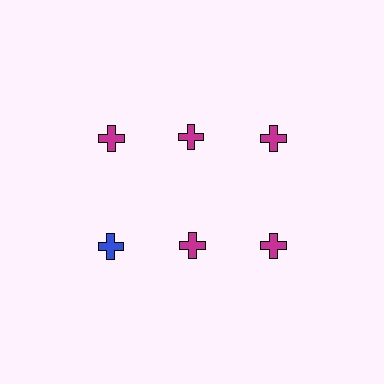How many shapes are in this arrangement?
There are 6 shapes arranged in a grid pattern.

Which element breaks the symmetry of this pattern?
The blue cross in the second row, leftmost column breaks the symmetry. All other shapes are magenta crosses.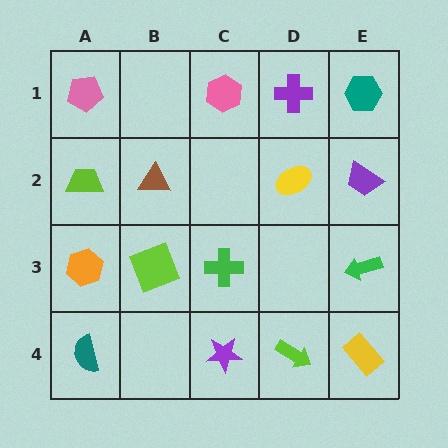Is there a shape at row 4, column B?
No, that cell is empty.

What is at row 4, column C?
A purple star.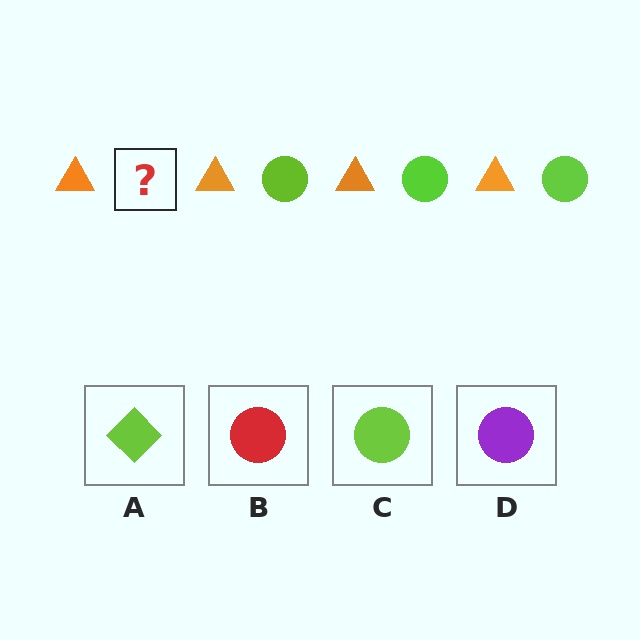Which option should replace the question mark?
Option C.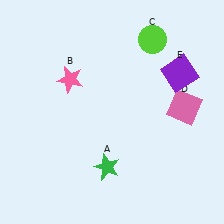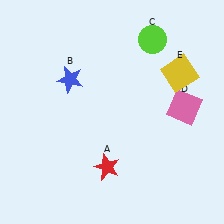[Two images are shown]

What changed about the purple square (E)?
In Image 1, E is purple. In Image 2, it changed to yellow.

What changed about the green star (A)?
In Image 1, A is green. In Image 2, it changed to red.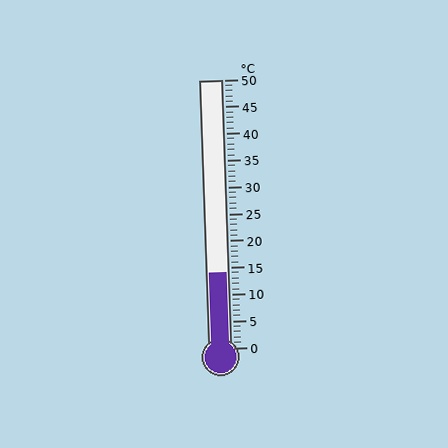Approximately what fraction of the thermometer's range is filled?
The thermometer is filled to approximately 30% of its range.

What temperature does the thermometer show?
The thermometer shows approximately 14°C.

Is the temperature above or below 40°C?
The temperature is below 40°C.